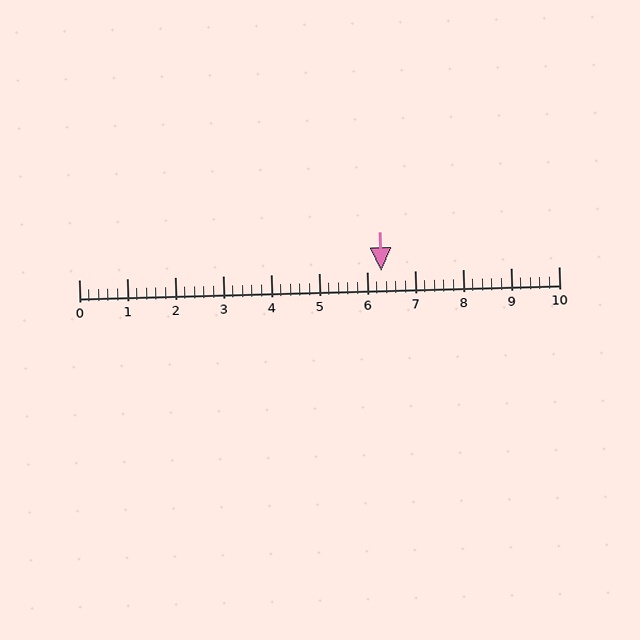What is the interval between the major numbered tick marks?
The major tick marks are spaced 1 units apart.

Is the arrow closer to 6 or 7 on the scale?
The arrow is closer to 6.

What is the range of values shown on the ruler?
The ruler shows values from 0 to 10.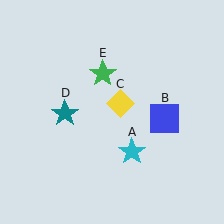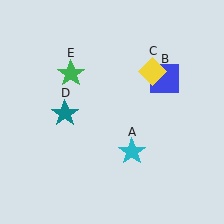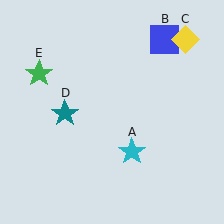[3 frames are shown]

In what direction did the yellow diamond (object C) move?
The yellow diamond (object C) moved up and to the right.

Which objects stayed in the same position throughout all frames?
Cyan star (object A) and teal star (object D) remained stationary.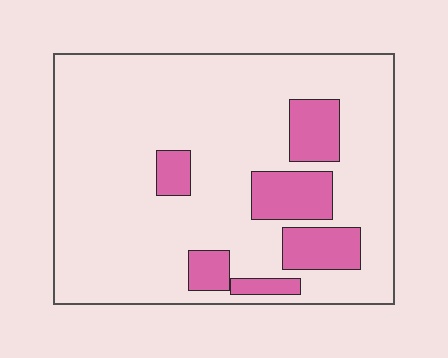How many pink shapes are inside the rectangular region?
6.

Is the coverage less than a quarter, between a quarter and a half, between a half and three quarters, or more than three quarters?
Less than a quarter.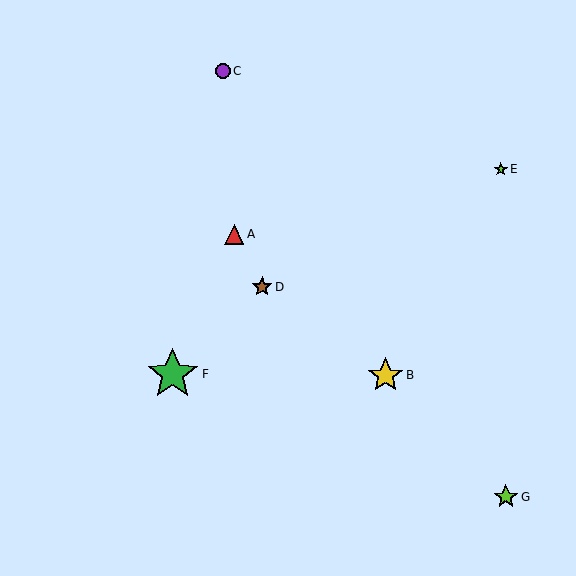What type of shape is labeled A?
Shape A is a red triangle.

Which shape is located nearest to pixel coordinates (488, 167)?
The lime star (labeled E) at (501, 169) is nearest to that location.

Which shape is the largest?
The green star (labeled F) is the largest.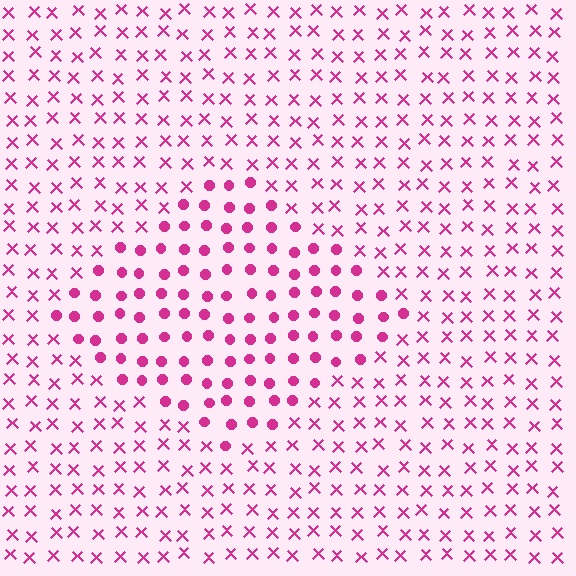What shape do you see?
I see a diamond.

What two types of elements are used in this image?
The image uses circles inside the diamond region and X marks outside it.